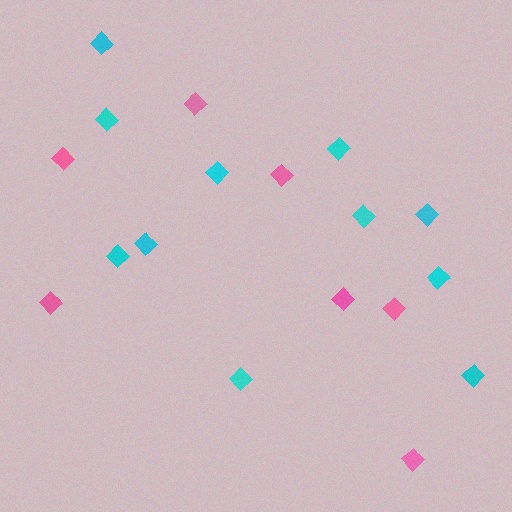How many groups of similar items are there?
There are 2 groups: one group of cyan diamonds (11) and one group of pink diamonds (7).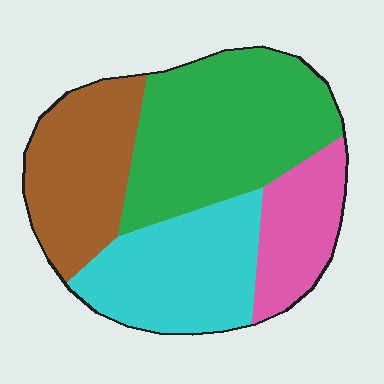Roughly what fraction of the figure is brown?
Brown covers 23% of the figure.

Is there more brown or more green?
Green.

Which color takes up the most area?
Green, at roughly 35%.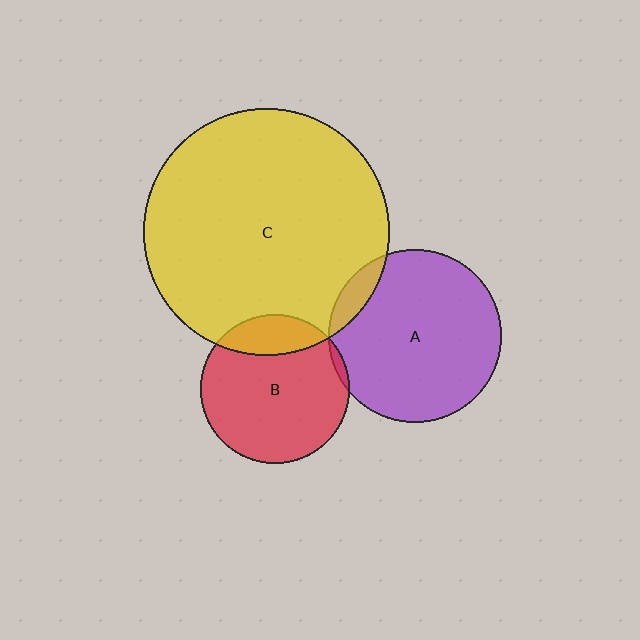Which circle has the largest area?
Circle C (yellow).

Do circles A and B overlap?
Yes.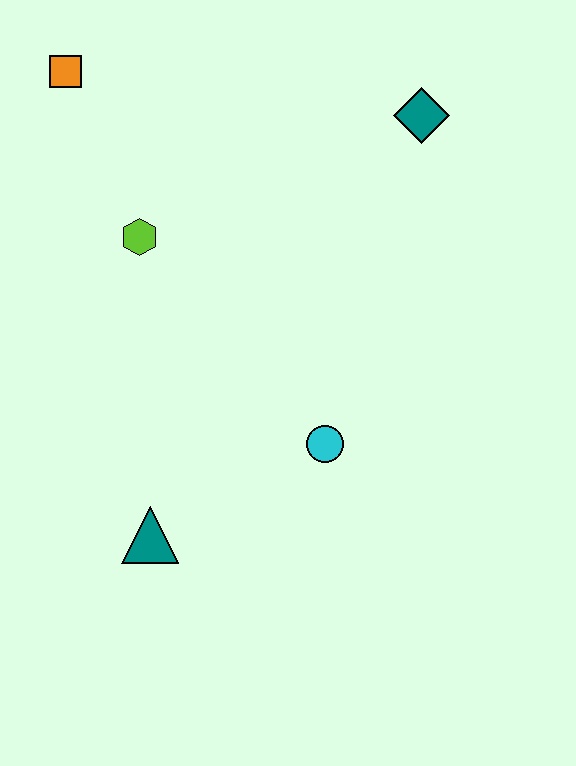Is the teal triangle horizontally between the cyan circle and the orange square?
Yes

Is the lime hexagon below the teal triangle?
No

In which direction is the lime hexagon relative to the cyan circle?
The lime hexagon is above the cyan circle.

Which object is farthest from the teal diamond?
The teal triangle is farthest from the teal diamond.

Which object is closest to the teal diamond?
The lime hexagon is closest to the teal diamond.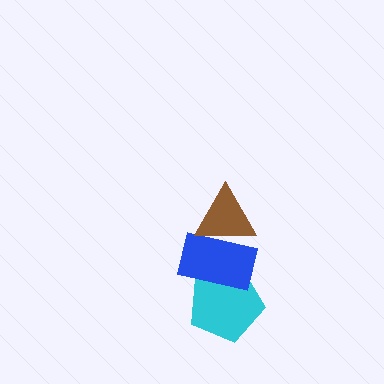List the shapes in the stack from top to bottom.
From top to bottom: the brown triangle, the blue rectangle, the cyan pentagon.